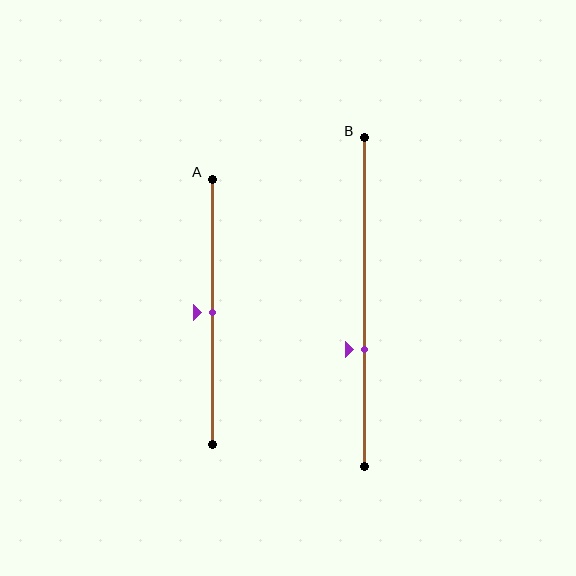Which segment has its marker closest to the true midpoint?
Segment A has its marker closest to the true midpoint.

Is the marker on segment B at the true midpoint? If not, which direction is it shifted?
No, the marker on segment B is shifted downward by about 14% of the segment length.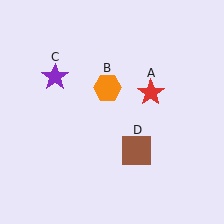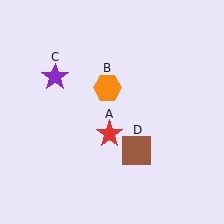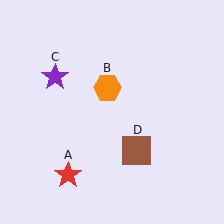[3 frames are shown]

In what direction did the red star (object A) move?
The red star (object A) moved down and to the left.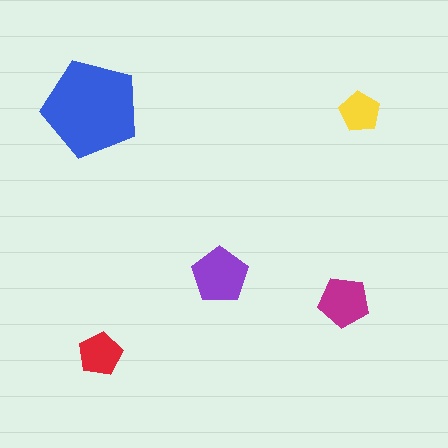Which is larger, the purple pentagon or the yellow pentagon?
The purple one.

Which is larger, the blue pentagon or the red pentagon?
The blue one.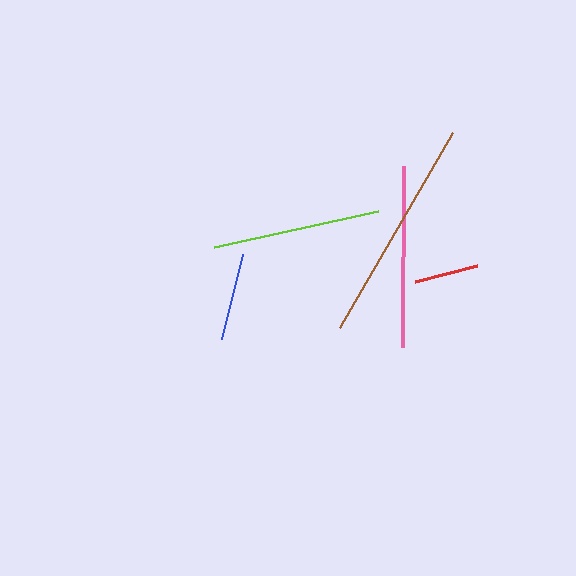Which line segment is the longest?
The brown line is the longest at approximately 225 pixels.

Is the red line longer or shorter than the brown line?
The brown line is longer than the red line.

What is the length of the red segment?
The red segment is approximately 65 pixels long.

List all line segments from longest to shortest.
From longest to shortest: brown, pink, lime, blue, red.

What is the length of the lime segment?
The lime segment is approximately 168 pixels long.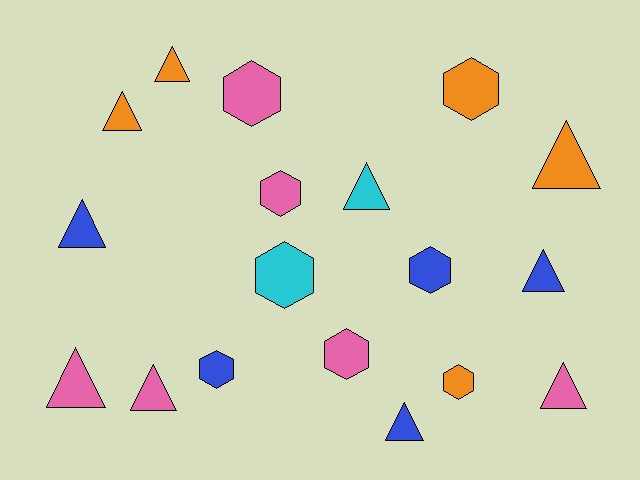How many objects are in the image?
There are 18 objects.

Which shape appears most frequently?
Triangle, with 10 objects.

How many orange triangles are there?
There are 3 orange triangles.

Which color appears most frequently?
Pink, with 6 objects.